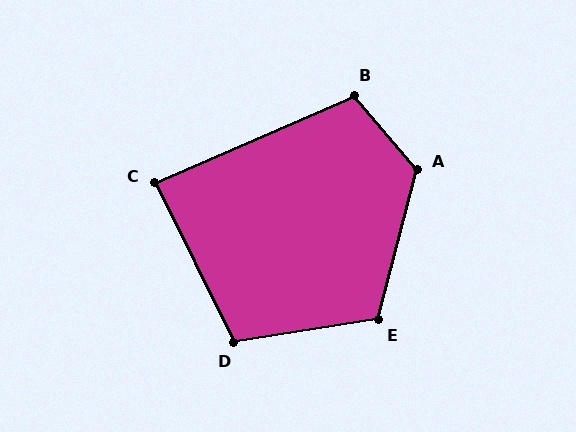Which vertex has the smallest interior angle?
C, at approximately 87 degrees.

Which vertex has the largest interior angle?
A, at approximately 125 degrees.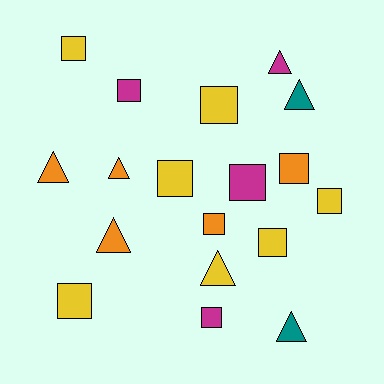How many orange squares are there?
There are 2 orange squares.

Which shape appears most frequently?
Square, with 11 objects.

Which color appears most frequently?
Yellow, with 7 objects.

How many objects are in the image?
There are 18 objects.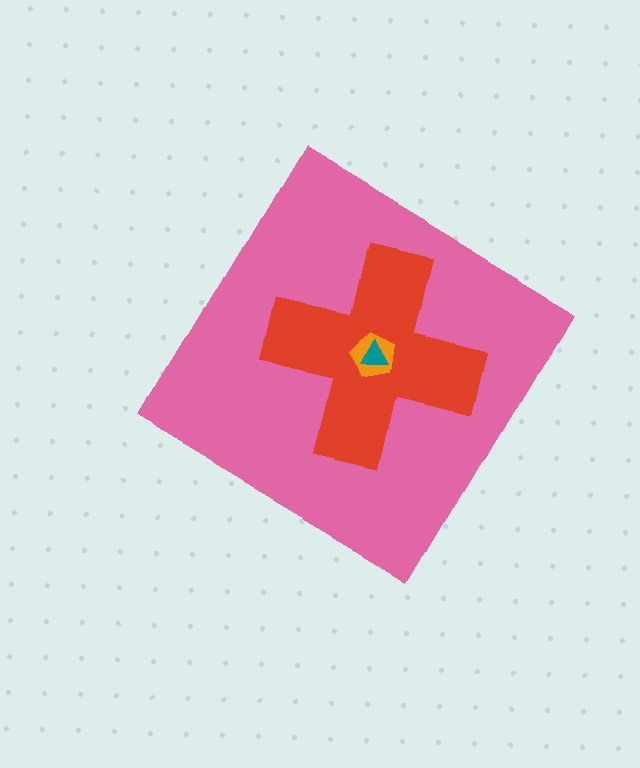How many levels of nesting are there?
4.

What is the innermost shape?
The teal triangle.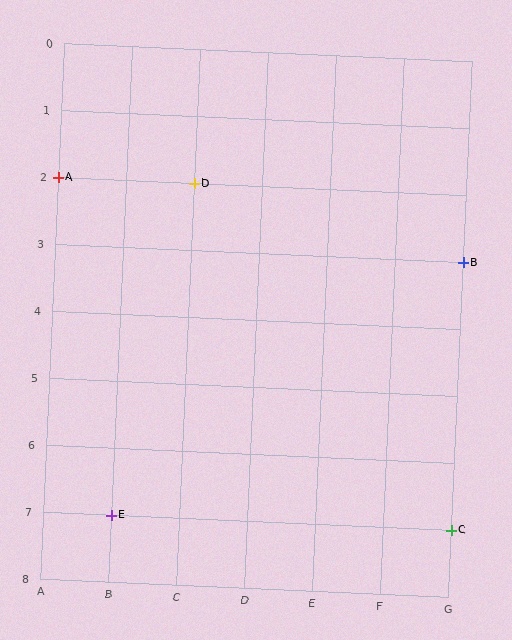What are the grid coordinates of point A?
Point A is at grid coordinates (A, 2).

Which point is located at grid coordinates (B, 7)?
Point E is at (B, 7).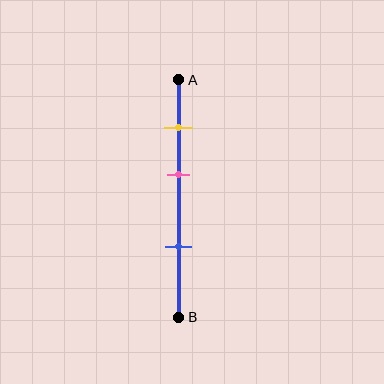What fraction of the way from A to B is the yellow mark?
The yellow mark is approximately 20% (0.2) of the way from A to B.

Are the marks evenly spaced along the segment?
Yes, the marks are approximately evenly spaced.